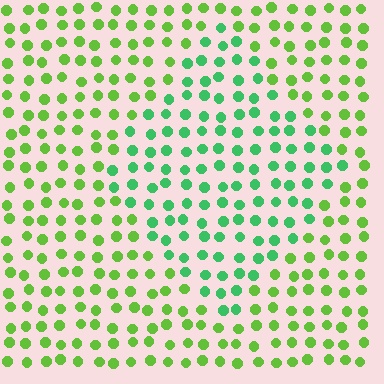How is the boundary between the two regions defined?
The boundary is defined purely by a slight shift in hue (about 37 degrees). Spacing, size, and orientation are identical on both sides.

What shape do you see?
I see a diamond.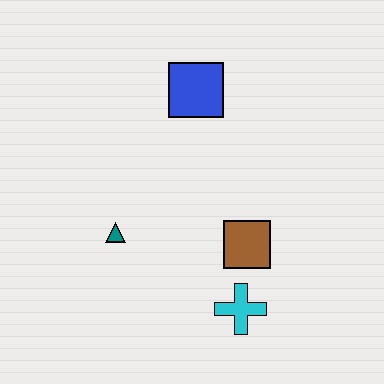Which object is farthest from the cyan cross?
The blue square is farthest from the cyan cross.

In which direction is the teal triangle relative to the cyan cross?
The teal triangle is to the left of the cyan cross.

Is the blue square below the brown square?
No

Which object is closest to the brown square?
The cyan cross is closest to the brown square.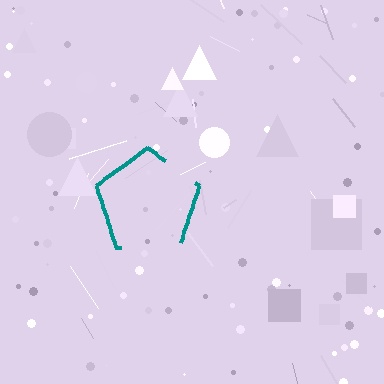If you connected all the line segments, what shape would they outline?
They would outline a pentagon.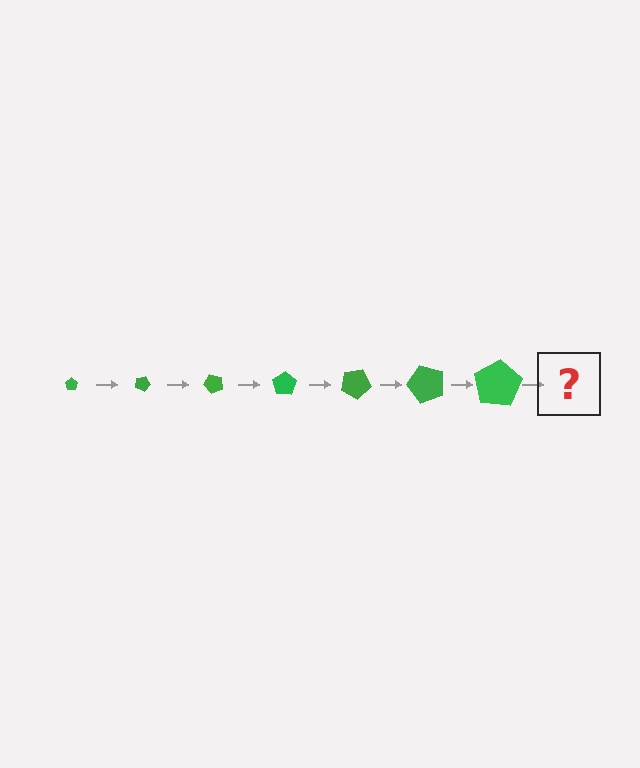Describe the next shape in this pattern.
It should be a pentagon, larger than the previous one and rotated 175 degrees from the start.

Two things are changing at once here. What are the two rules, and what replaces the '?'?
The two rules are that the pentagon grows larger each step and it rotates 25 degrees each step. The '?' should be a pentagon, larger than the previous one and rotated 175 degrees from the start.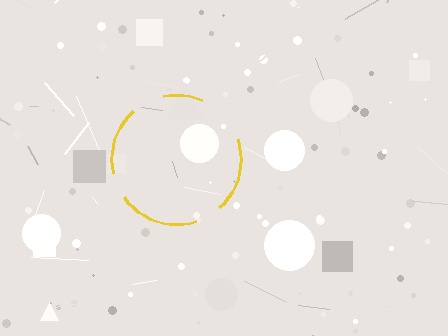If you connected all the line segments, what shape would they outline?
They would outline a circle.